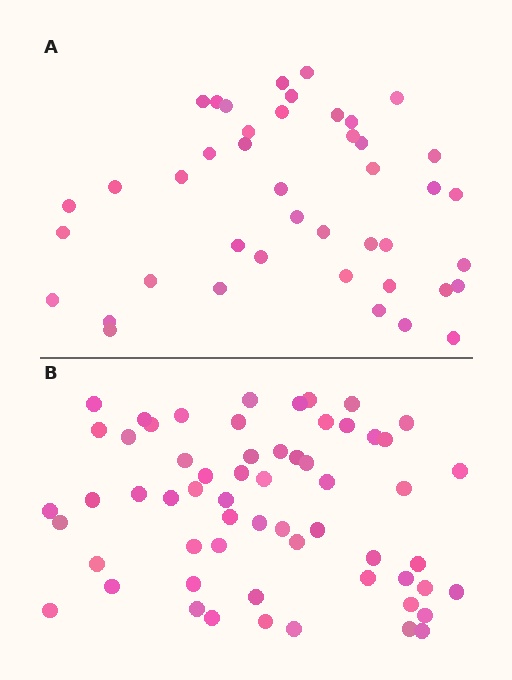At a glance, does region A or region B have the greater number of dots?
Region B (the bottom region) has more dots.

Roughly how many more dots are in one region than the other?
Region B has approximately 15 more dots than region A.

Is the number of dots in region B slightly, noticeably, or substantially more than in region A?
Region B has noticeably more, but not dramatically so. The ratio is roughly 1.4 to 1.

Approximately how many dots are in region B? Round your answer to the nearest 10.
About 60 dots.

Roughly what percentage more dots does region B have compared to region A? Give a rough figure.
About 40% more.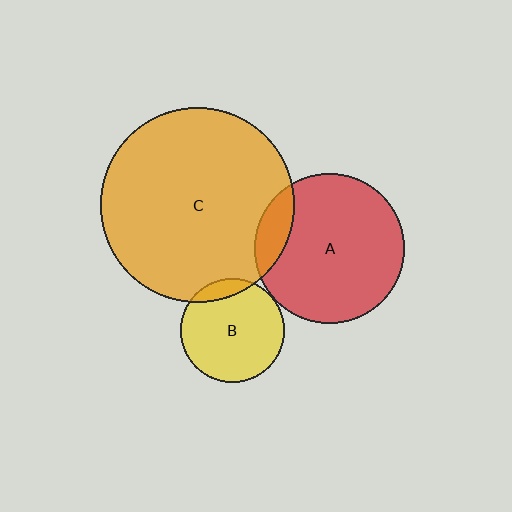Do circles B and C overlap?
Yes.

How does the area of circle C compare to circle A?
Approximately 1.7 times.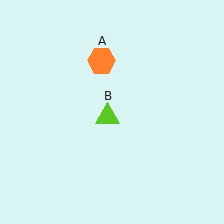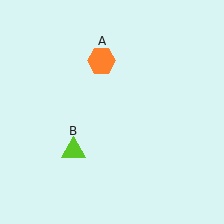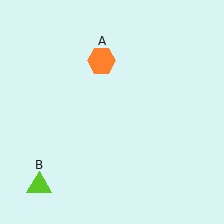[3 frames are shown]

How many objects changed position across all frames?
1 object changed position: lime triangle (object B).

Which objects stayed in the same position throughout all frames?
Orange hexagon (object A) remained stationary.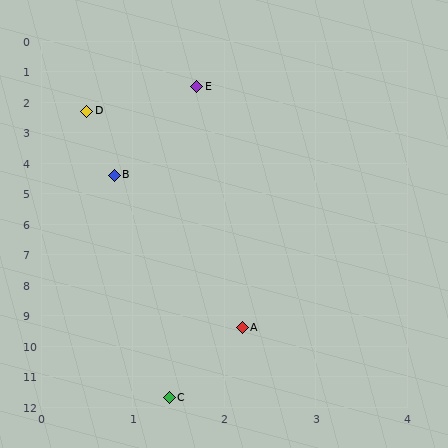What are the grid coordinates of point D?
Point D is at approximately (0.5, 2.3).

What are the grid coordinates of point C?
Point C is at approximately (1.4, 11.7).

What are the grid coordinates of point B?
Point B is at approximately (0.8, 4.4).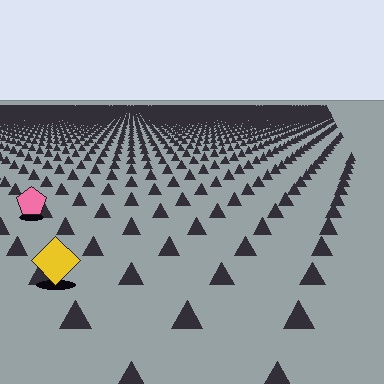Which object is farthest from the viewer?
The pink pentagon is farthest from the viewer. It appears smaller and the ground texture around it is denser.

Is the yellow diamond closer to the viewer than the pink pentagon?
Yes. The yellow diamond is closer — you can tell from the texture gradient: the ground texture is coarser near it.